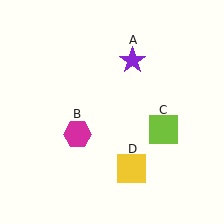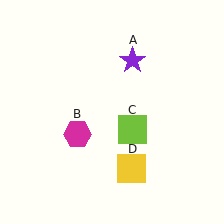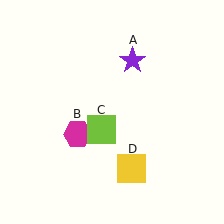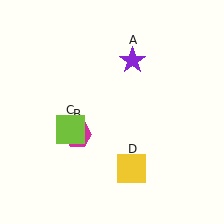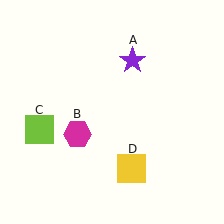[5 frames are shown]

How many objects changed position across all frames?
1 object changed position: lime square (object C).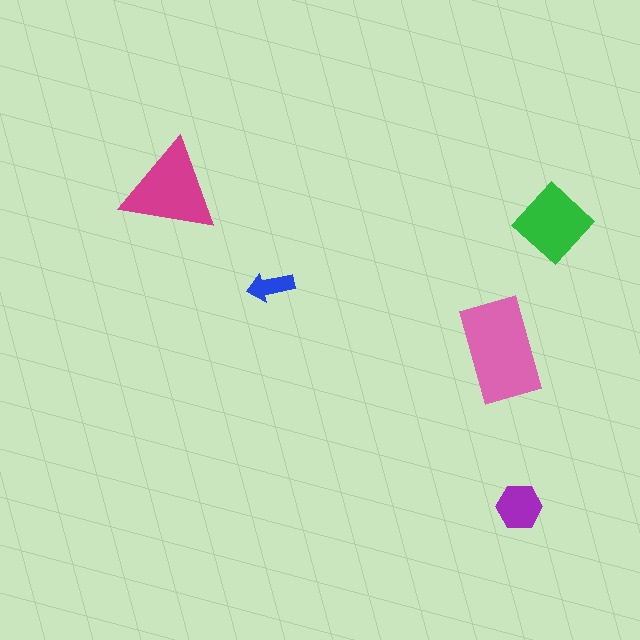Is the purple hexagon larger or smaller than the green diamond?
Smaller.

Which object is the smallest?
The blue arrow.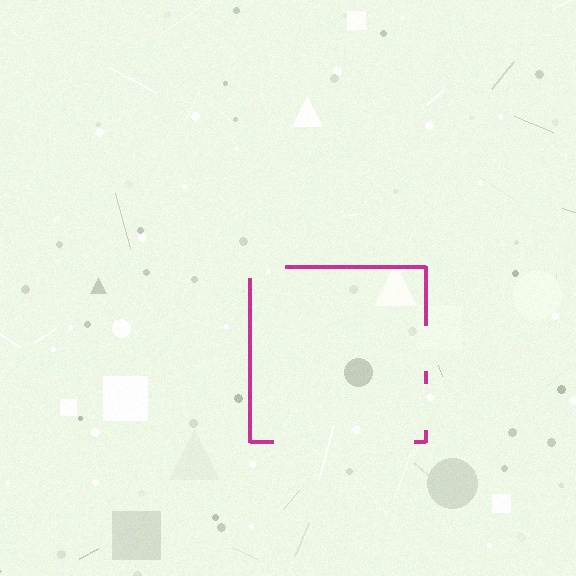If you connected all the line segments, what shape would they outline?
They would outline a square.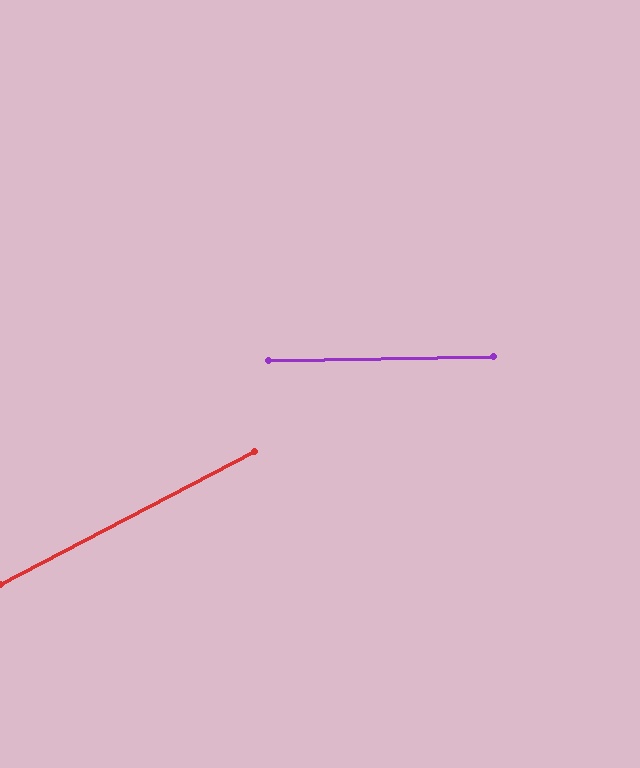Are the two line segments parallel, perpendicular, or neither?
Neither parallel nor perpendicular — they differ by about 27°.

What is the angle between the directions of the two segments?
Approximately 27 degrees.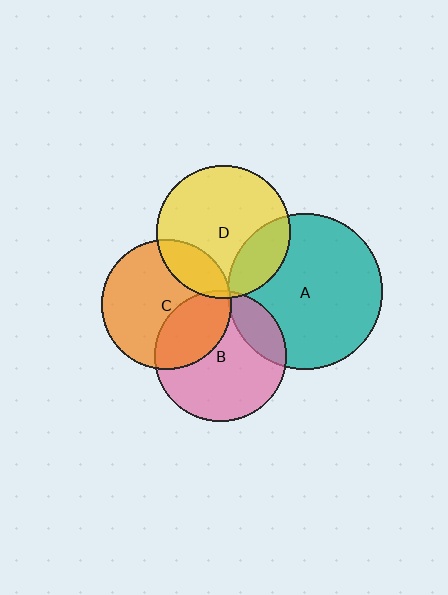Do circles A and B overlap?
Yes.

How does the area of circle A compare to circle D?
Approximately 1.4 times.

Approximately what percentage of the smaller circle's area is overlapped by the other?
Approximately 20%.